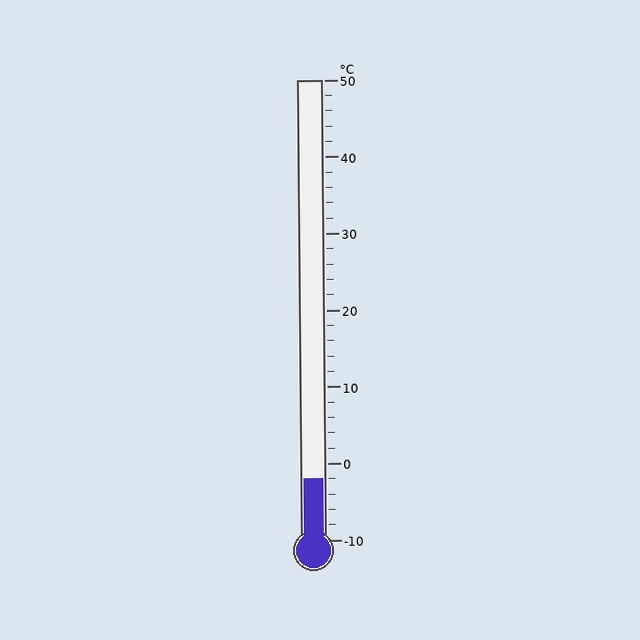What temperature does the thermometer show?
The thermometer shows approximately -2°C.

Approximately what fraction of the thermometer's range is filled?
The thermometer is filled to approximately 15% of its range.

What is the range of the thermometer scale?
The thermometer scale ranges from -10°C to 50°C.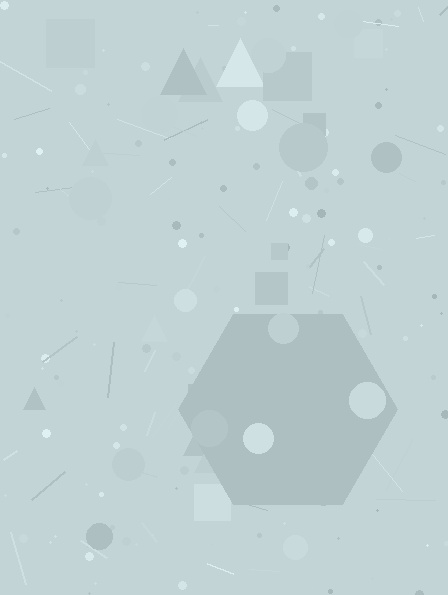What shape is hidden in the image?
A hexagon is hidden in the image.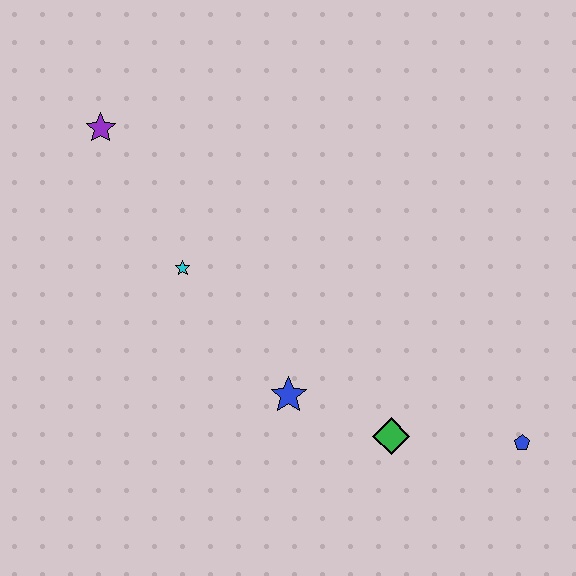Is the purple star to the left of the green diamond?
Yes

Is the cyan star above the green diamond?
Yes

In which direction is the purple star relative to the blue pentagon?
The purple star is to the left of the blue pentagon.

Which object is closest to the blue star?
The green diamond is closest to the blue star.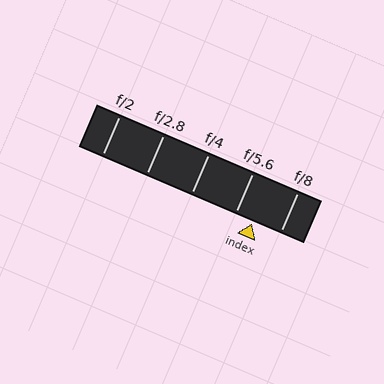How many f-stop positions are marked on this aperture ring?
There are 5 f-stop positions marked.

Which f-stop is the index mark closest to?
The index mark is closest to f/5.6.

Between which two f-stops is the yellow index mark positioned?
The index mark is between f/5.6 and f/8.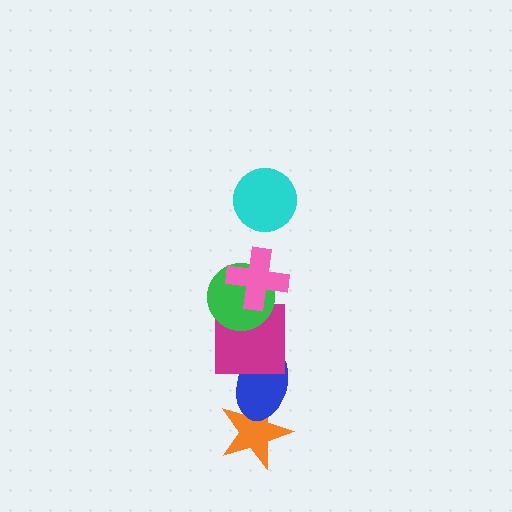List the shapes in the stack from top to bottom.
From top to bottom: the cyan circle, the pink cross, the green circle, the magenta square, the blue ellipse, the orange star.